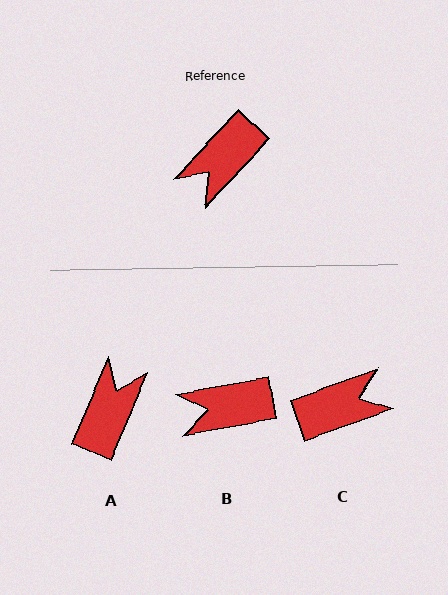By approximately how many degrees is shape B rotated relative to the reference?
Approximately 37 degrees clockwise.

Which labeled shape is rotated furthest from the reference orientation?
A, about 160 degrees away.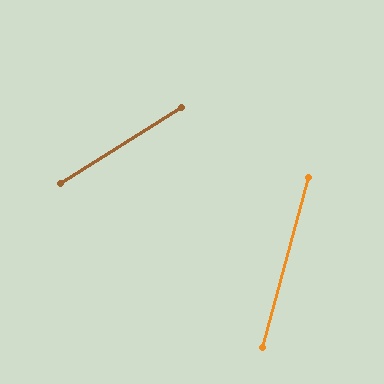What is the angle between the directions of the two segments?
Approximately 43 degrees.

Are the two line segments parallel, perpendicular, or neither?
Neither parallel nor perpendicular — they differ by about 43°.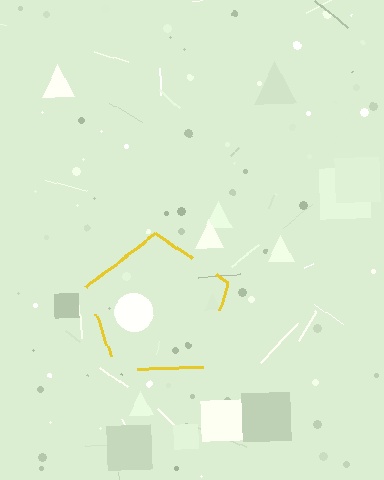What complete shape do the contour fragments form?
The contour fragments form a pentagon.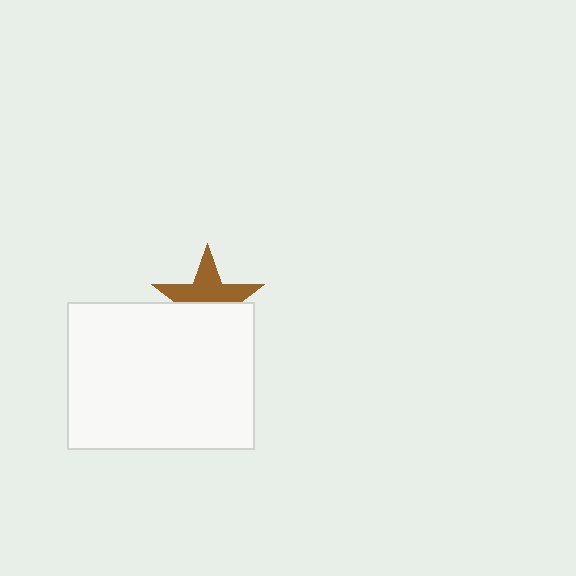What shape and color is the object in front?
The object in front is a white rectangle.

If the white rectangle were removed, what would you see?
You would see the complete brown star.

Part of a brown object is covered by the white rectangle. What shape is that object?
It is a star.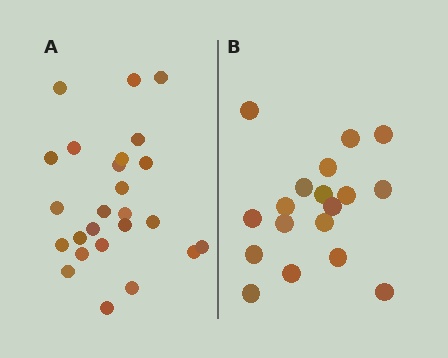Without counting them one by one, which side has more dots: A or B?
Region A (the left region) has more dots.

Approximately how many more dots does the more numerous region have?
Region A has roughly 8 or so more dots than region B.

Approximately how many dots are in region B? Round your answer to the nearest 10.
About 20 dots. (The exact count is 18, which rounds to 20.)